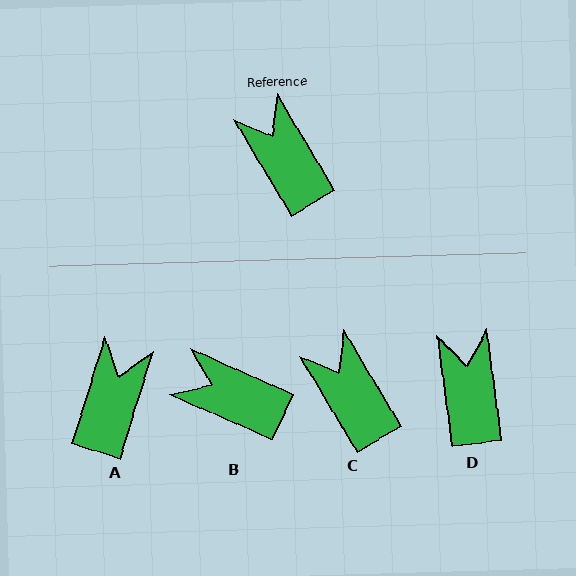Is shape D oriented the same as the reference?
No, it is off by about 23 degrees.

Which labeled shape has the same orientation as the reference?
C.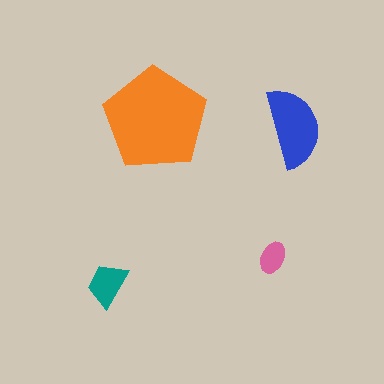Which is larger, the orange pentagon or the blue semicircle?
The orange pentagon.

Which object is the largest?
The orange pentagon.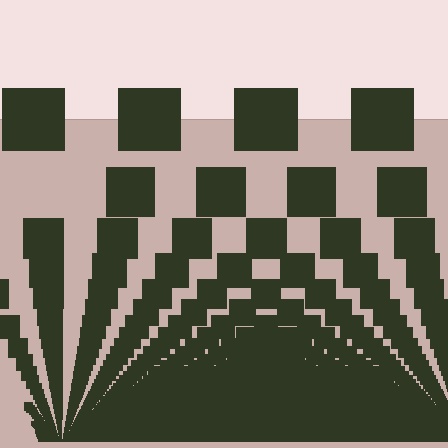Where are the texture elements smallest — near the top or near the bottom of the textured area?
Near the bottom.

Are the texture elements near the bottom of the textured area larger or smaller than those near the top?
Smaller. The gradient is inverted — elements near the bottom are smaller and denser.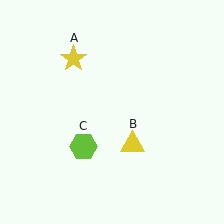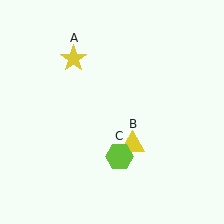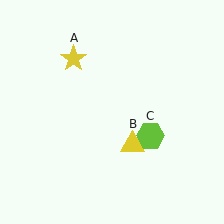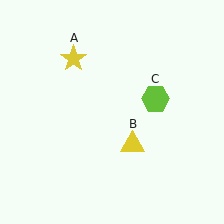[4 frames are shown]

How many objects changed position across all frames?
1 object changed position: lime hexagon (object C).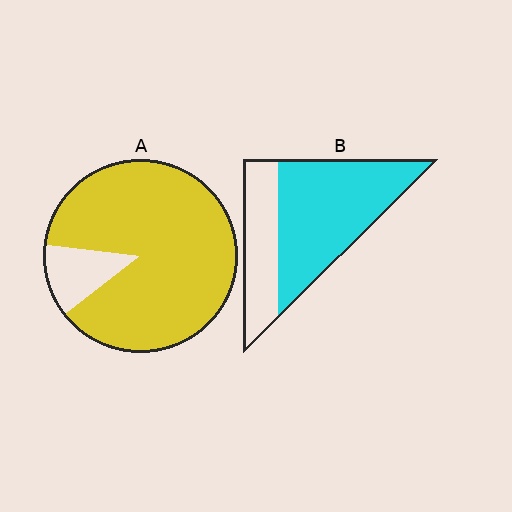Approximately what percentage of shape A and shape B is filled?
A is approximately 90% and B is approximately 65%.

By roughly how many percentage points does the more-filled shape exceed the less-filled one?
By roughly 20 percentage points (A over B).